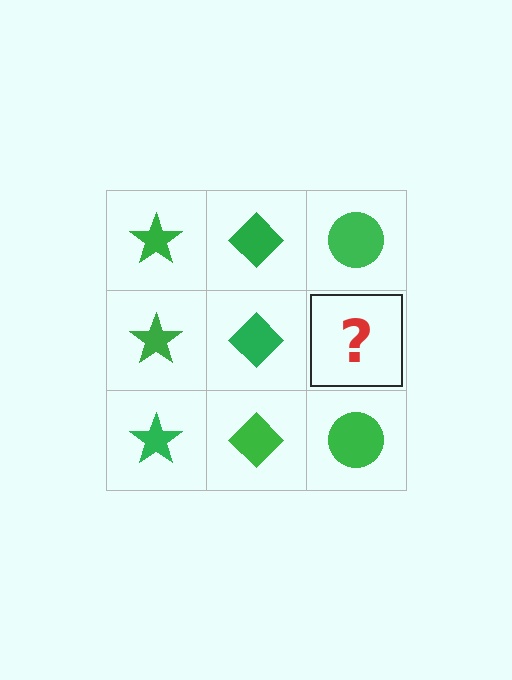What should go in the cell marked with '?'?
The missing cell should contain a green circle.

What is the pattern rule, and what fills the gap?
The rule is that each column has a consistent shape. The gap should be filled with a green circle.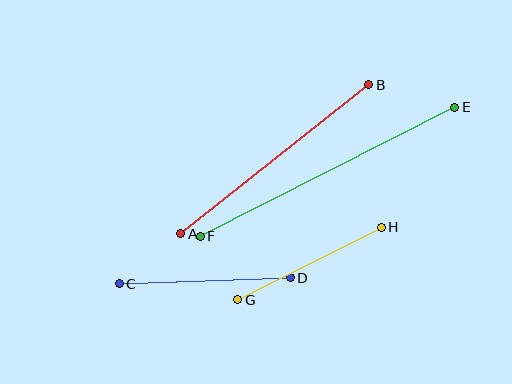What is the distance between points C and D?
The distance is approximately 171 pixels.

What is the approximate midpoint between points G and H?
The midpoint is at approximately (309, 263) pixels.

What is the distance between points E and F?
The distance is approximately 285 pixels.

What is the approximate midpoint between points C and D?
The midpoint is at approximately (205, 281) pixels.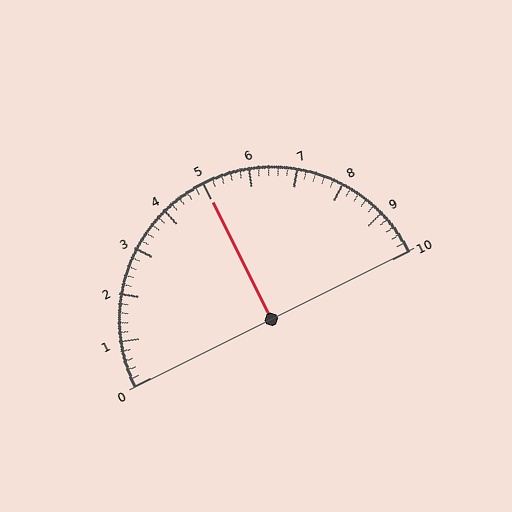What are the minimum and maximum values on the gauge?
The gauge ranges from 0 to 10.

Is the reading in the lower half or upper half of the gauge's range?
The reading is in the upper half of the range (0 to 10).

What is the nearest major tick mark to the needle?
The nearest major tick mark is 5.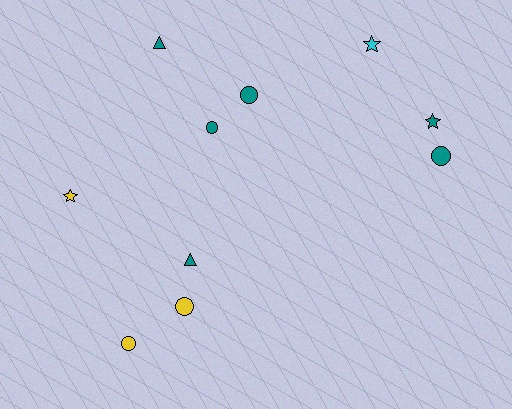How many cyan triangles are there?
There are no cyan triangles.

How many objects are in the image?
There are 10 objects.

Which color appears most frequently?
Teal, with 6 objects.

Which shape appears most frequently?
Circle, with 5 objects.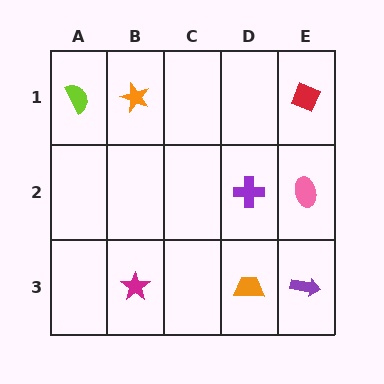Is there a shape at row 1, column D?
No, that cell is empty.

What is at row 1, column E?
A red diamond.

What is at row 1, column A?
A lime semicircle.